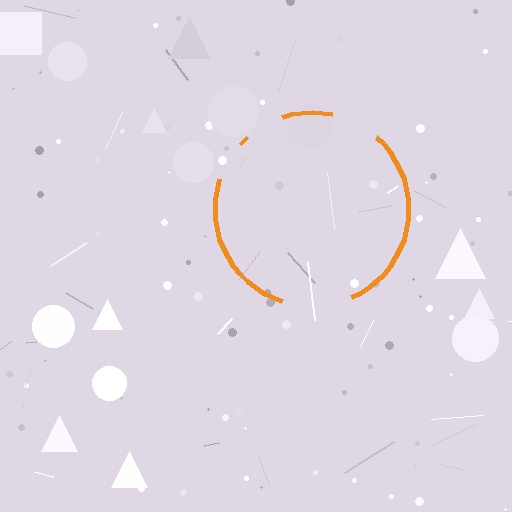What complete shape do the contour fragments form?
The contour fragments form a circle.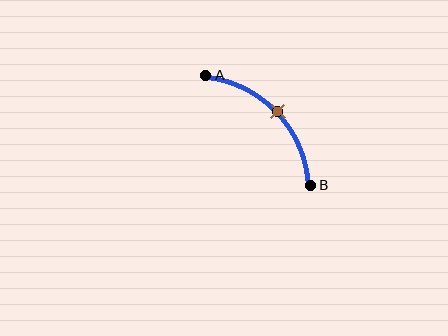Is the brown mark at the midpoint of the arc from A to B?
Yes. The brown mark lies on the arc at equal arc-length from both A and B — it is the arc midpoint.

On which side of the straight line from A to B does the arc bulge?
The arc bulges above and to the right of the straight line connecting A and B.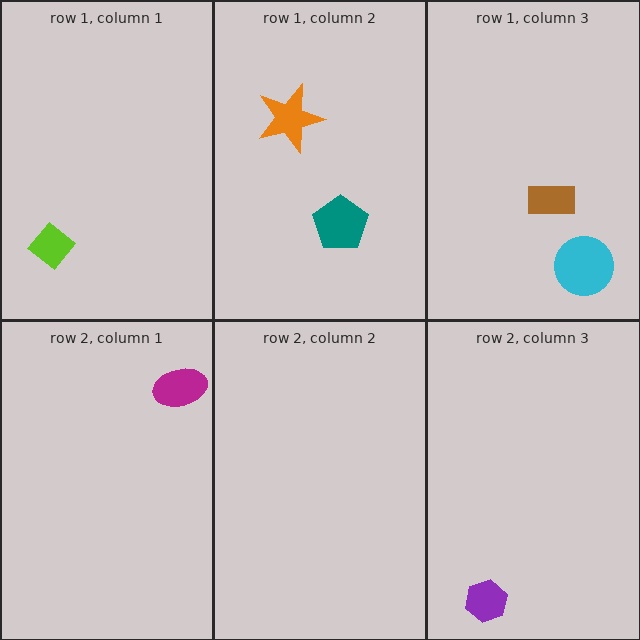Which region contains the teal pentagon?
The row 1, column 2 region.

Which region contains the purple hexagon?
The row 2, column 3 region.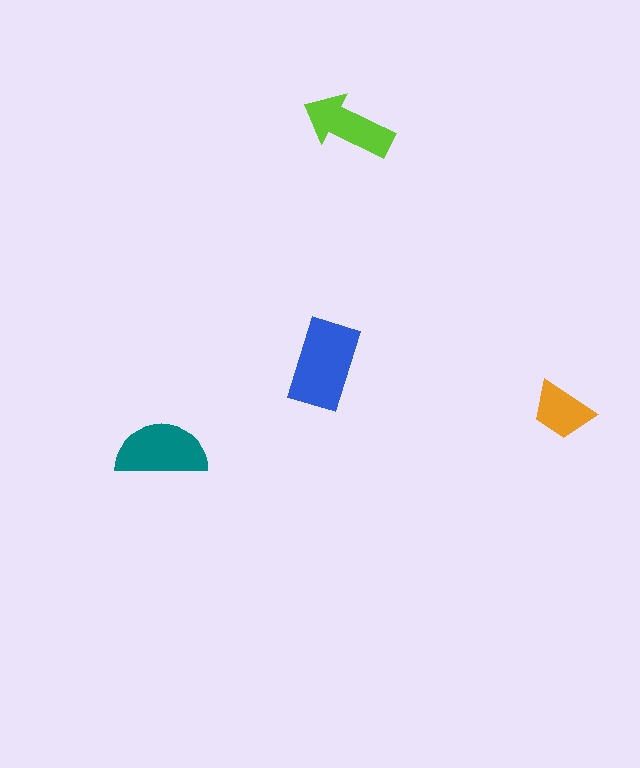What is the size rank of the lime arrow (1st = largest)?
3rd.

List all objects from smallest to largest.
The orange trapezoid, the lime arrow, the teal semicircle, the blue rectangle.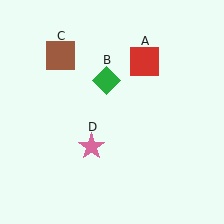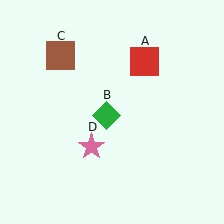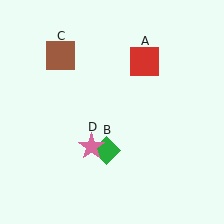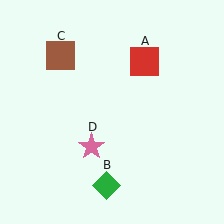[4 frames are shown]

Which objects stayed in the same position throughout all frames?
Red square (object A) and brown square (object C) and pink star (object D) remained stationary.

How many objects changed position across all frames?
1 object changed position: green diamond (object B).